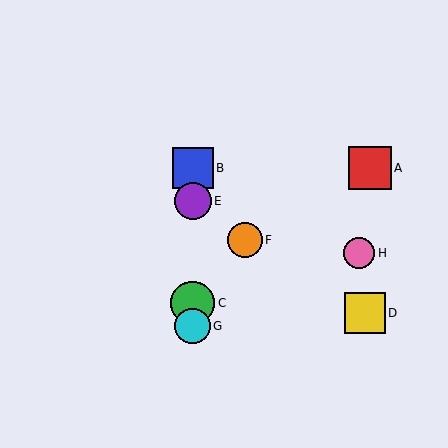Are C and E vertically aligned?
Yes, both are at x≈193.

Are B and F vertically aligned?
No, B is at x≈193 and F is at x≈245.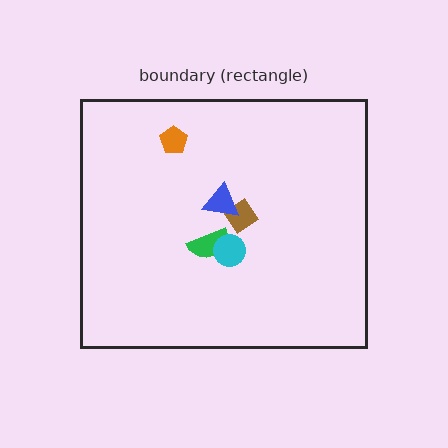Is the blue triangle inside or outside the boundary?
Inside.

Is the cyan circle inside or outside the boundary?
Inside.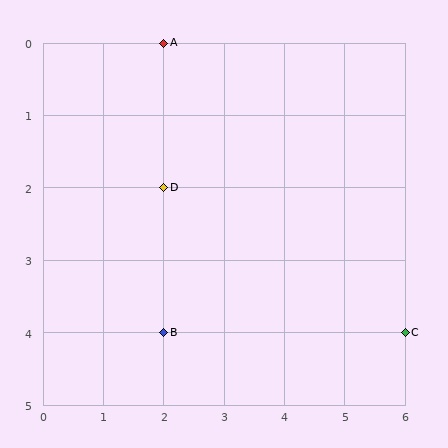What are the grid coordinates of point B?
Point B is at grid coordinates (2, 4).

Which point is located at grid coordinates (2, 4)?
Point B is at (2, 4).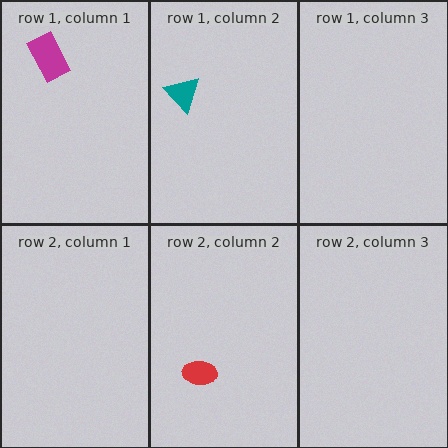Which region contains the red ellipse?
The row 2, column 2 region.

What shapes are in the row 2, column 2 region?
The red ellipse.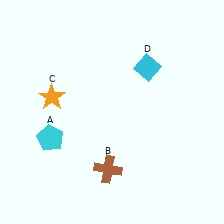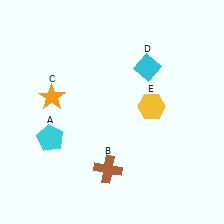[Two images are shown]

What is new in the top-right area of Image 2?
A yellow hexagon (E) was added in the top-right area of Image 2.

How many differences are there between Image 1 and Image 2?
There is 1 difference between the two images.